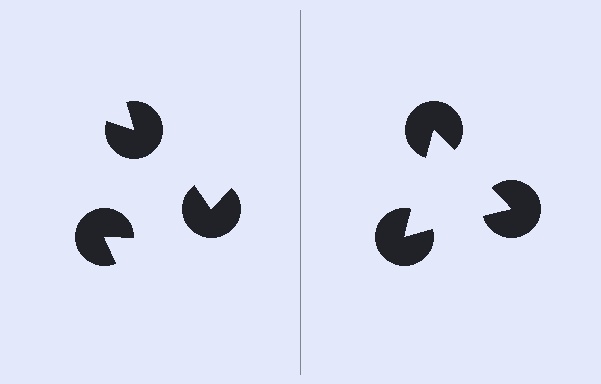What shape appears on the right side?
An illusory triangle.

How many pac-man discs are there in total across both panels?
6 — 3 on each side.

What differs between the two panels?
The pac-man discs are positioned identically on both sides; only the wedge orientations differ. On the right they align to a triangle; on the left they are misaligned.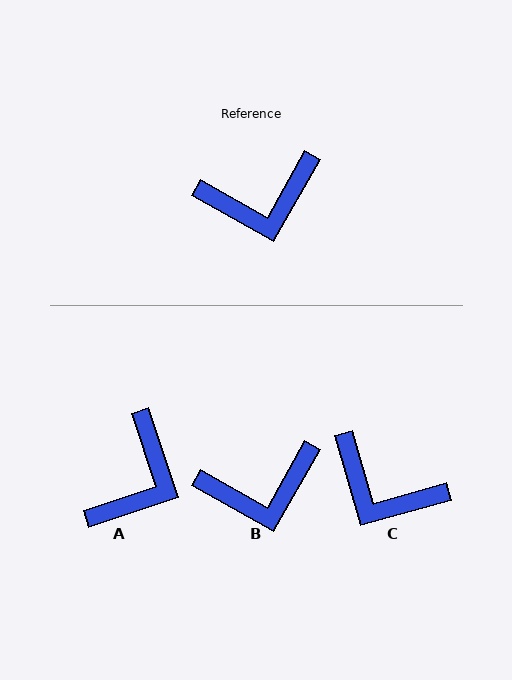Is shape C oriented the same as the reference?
No, it is off by about 45 degrees.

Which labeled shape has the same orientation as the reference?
B.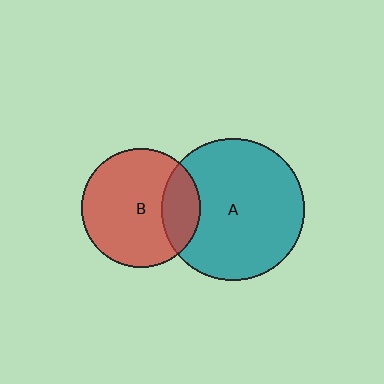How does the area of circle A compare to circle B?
Approximately 1.4 times.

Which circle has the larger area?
Circle A (teal).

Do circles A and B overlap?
Yes.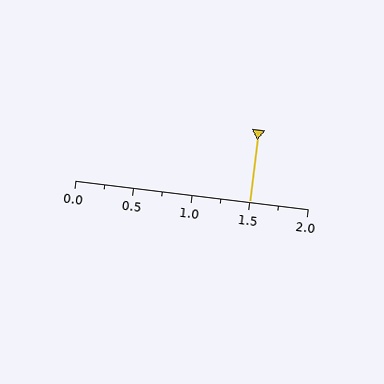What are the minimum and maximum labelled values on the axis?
The axis runs from 0.0 to 2.0.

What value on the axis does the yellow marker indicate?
The marker indicates approximately 1.5.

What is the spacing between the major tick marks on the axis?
The major ticks are spaced 0.5 apart.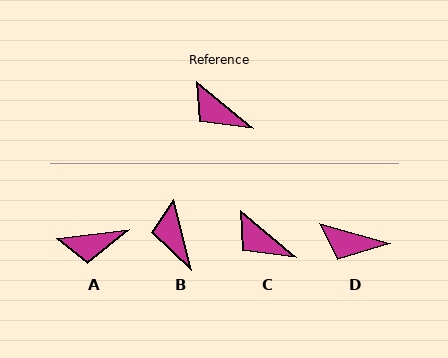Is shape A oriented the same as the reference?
No, it is off by about 47 degrees.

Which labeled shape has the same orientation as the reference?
C.